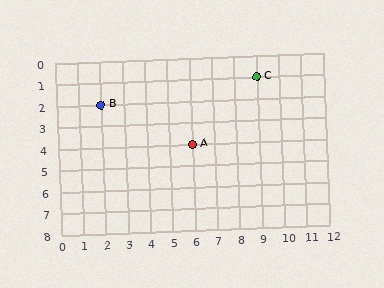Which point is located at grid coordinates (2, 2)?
Point B is at (2, 2).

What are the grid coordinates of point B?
Point B is at grid coordinates (2, 2).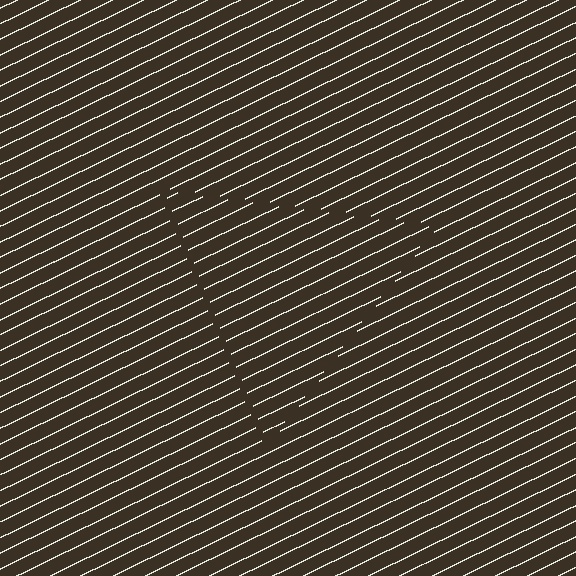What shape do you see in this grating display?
An illusory triangle. The interior of the shape contains the same grating, shifted by half a period — the contour is defined by the phase discontinuity where line-ends from the inner and outer gratings abut.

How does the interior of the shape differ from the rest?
The interior of the shape contains the same grating, shifted by half a period — the contour is defined by the phase discontinuity where line-ends from the inner and outer gratings abut.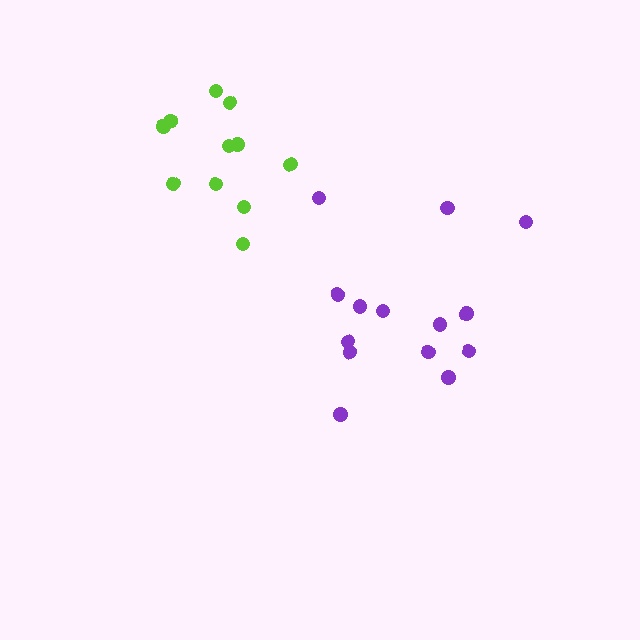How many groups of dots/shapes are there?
There are 2 groups.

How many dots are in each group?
Group 1: 14 dots, Group 2: 11 dots (25 total).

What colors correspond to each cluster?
The clusters are colored: purple, lime.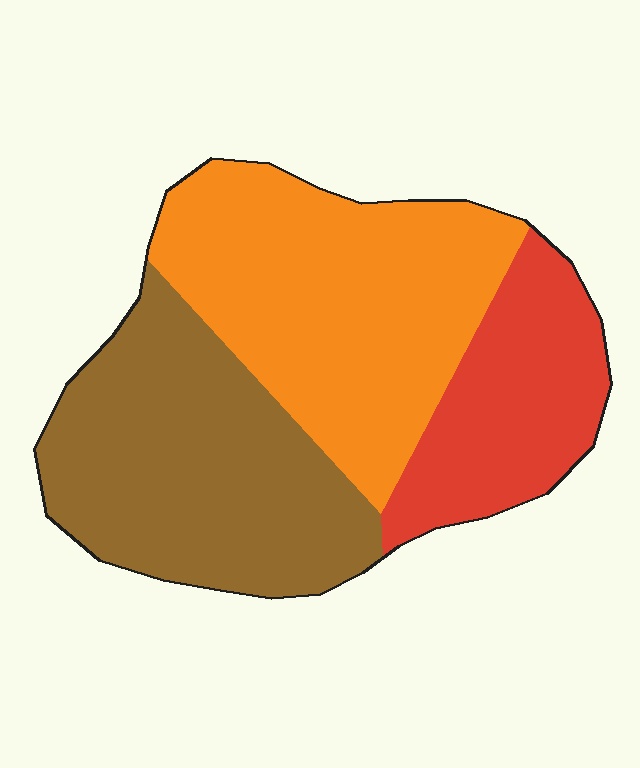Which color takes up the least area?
Red, at roughly 20%.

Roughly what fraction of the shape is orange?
Orange covers about 40% of the shape.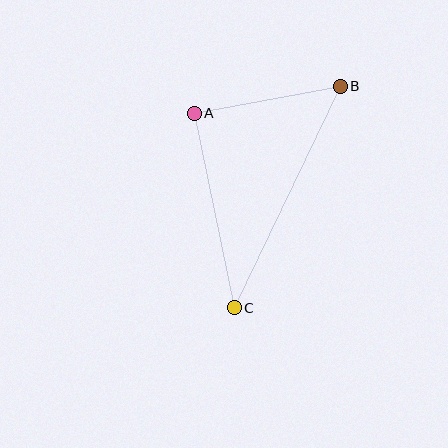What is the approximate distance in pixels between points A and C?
The distance between A and C is approximately 199 pixels.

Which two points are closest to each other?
Points A and B are closest to each other.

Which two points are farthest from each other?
Points B and C are farthest from each other.